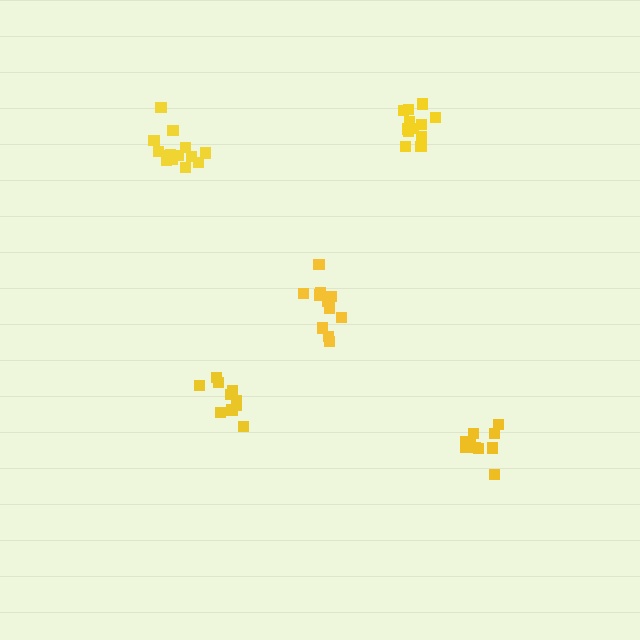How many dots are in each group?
Group 1: 10 dots, Group 2: 12 dots, Group 3: 12 dots, Group 4: 15 dots, Group 5: 10 dots (59 total).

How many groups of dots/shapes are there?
There are 5 groups.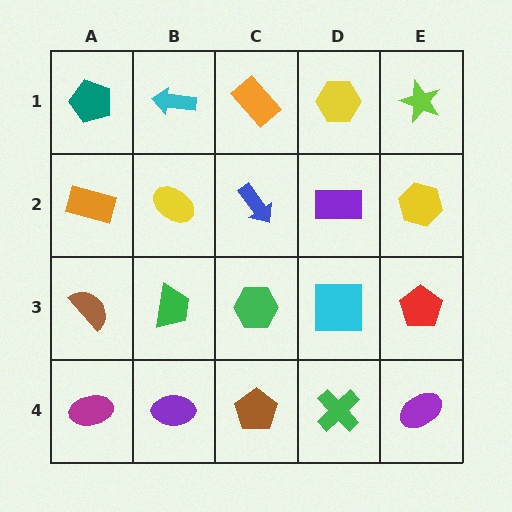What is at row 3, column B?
A green trapezoid.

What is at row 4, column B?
A purple ellipse.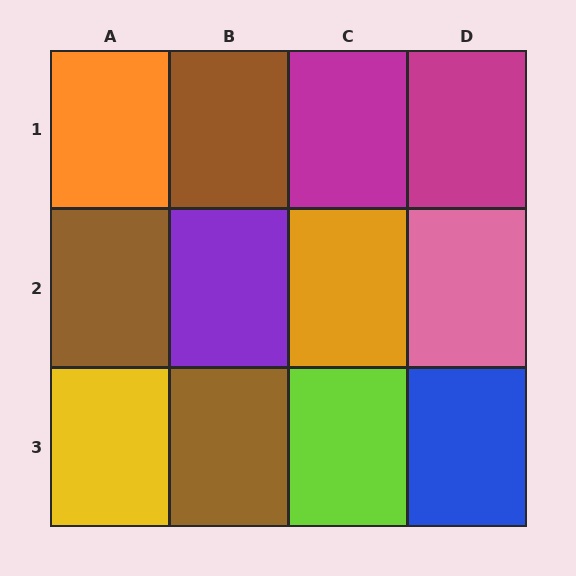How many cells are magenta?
2 cells are magenta.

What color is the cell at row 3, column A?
Yellow.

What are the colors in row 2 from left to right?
Brown, purple, orange, pink.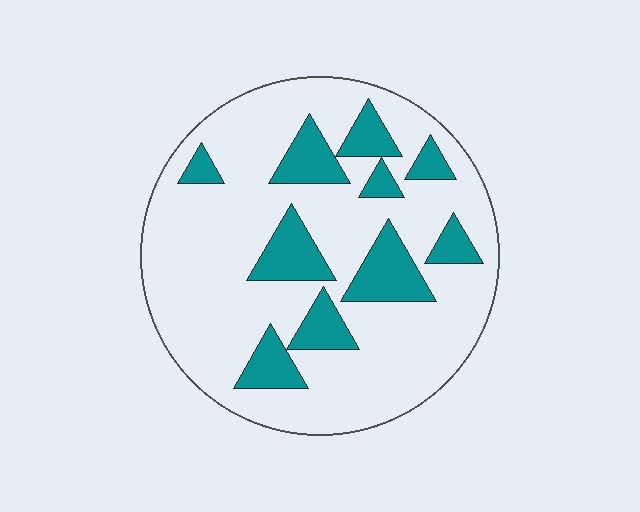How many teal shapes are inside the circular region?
10.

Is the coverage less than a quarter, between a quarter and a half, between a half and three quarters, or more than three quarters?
Less than a quarter.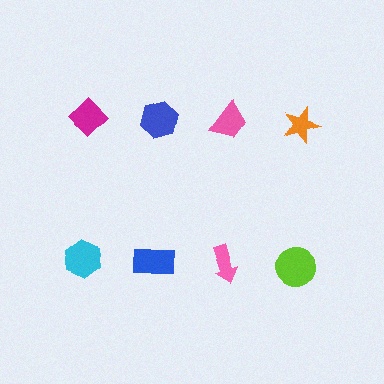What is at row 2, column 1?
A cyan hexagon.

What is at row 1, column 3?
A pink trapezoid.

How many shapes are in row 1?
4 shapes.